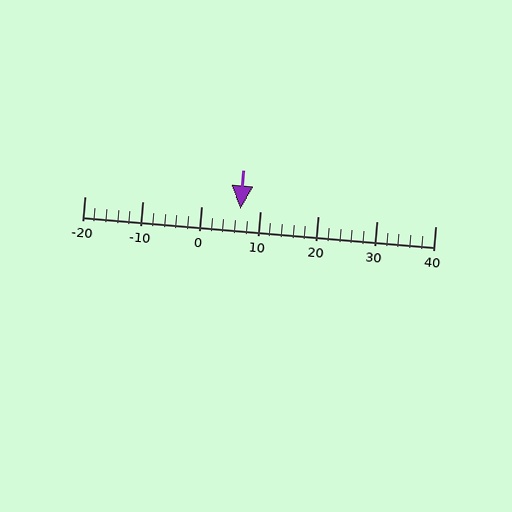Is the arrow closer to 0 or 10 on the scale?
The arrow is closer to 10.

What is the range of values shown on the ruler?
The ruler shows values from -20 to 40.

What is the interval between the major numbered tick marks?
The major tick marks are spaced 10 units apart.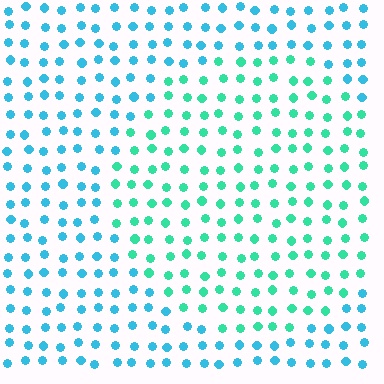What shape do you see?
I see a circle.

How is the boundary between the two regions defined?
The boundary is defined purely by a slight shift in hue (about 35 degrees). Spacing, size, and orientation are identical on both sides.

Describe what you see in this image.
The image is filled with small cyan elements in a uniform arrangement. A circle-shaped region is visible where the elements are tinted to a slightly different hue, forming a subtle color boundary.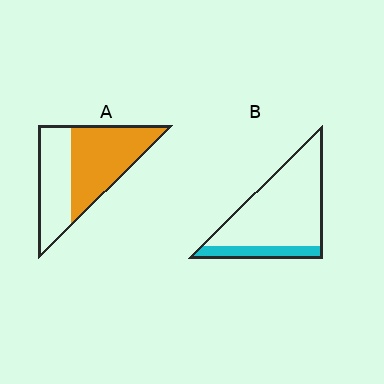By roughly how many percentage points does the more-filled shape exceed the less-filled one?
By roughly 40 percentage points (A over B).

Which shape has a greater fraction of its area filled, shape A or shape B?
Shape A.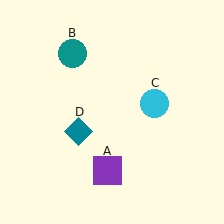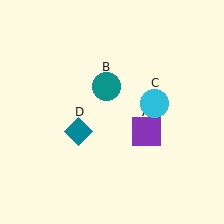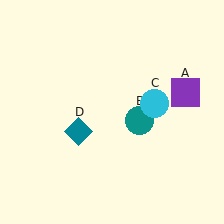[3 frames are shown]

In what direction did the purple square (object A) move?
The purple square (object A) moved up and to the right.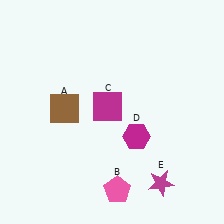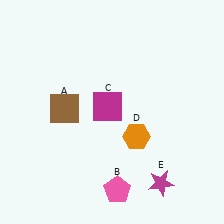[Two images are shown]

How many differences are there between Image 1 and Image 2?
There is 1 difference between the two images.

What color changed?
The hexagon (D) changed from magenta in Image 1 to orange in Image 2.